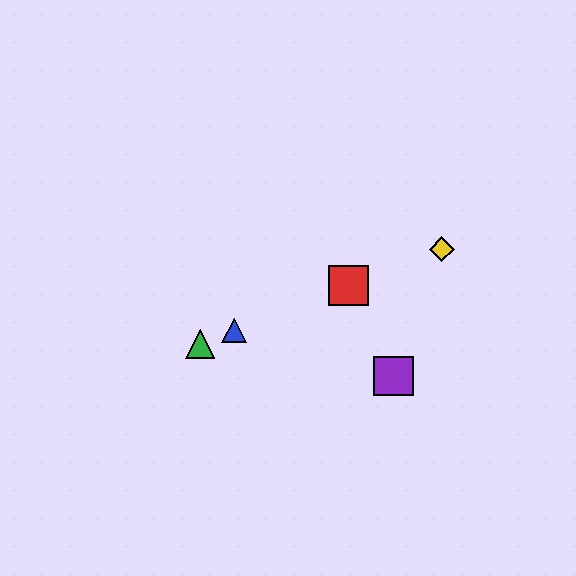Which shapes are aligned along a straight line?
The red square, the blue triangle, the green triangle, the yellow diamond are aligned along a straight line.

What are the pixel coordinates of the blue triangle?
The blue triangle is at (234, 331).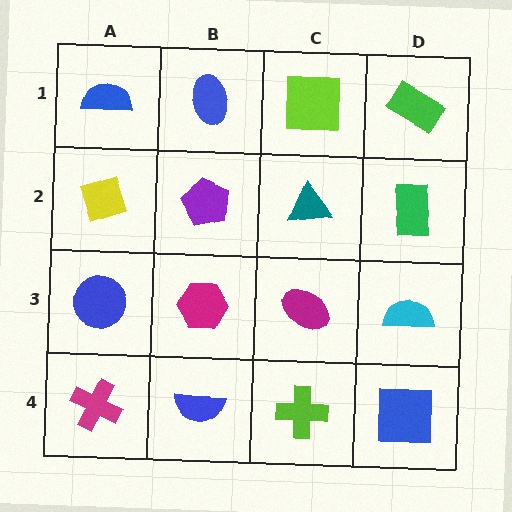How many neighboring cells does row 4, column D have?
2.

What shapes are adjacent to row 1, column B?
A purple pentagon (row 2, column B), a blue semicircle (row 1, column A), a lime square (row 1, column C).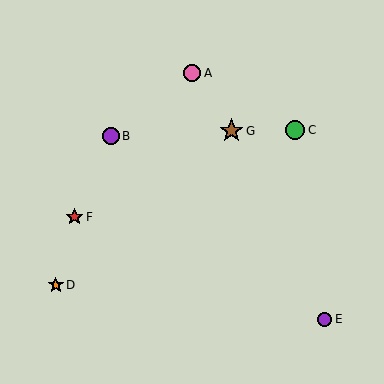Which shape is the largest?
The brown star (labeled G) is the largest.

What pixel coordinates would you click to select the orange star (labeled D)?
Click at (56, 285) to select the orange star D.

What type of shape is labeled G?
Shape G is a brown star.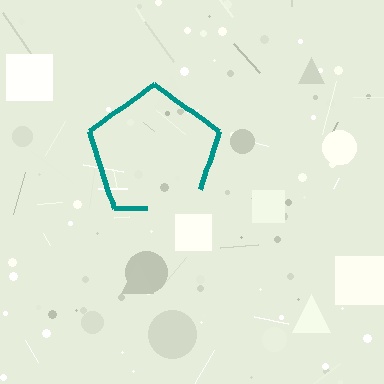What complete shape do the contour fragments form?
The contour fragments form a pentagon.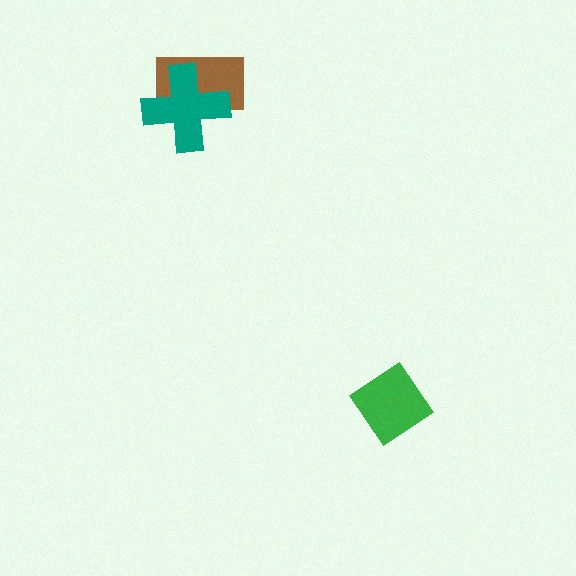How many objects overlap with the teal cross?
1 object overlaps with the teal cross.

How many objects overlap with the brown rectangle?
1 object overlaps with the brown rectangle.